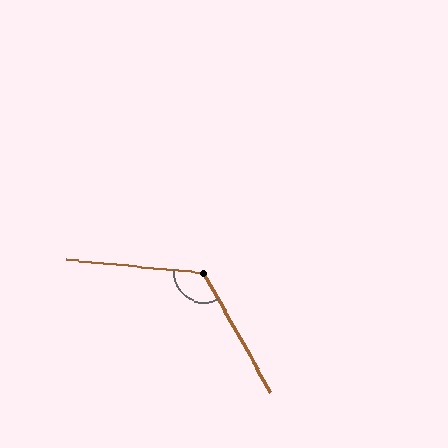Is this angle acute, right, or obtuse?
It is obtuse.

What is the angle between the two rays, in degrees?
Approximately 125 degrees.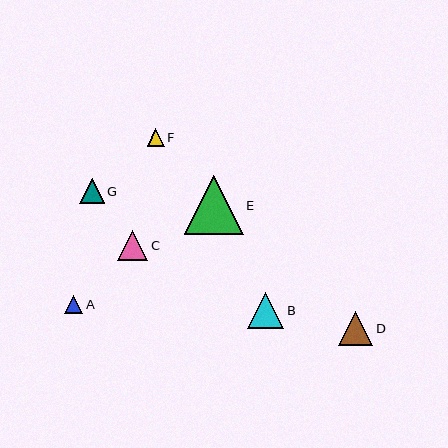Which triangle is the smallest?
Triangle F is the smallest with a size of approximately 17 pixels.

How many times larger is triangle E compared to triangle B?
Triangle E is approximately 1.6 times the size of triangle B.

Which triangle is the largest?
Triangle E is the largest with a size of approximately 59 pixels.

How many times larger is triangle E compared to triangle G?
Triangle E is approximately 2.4 times the size of triangle G.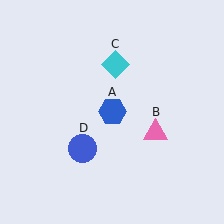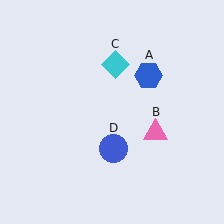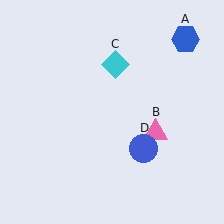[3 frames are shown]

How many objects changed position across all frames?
2 objects changed position: blue hexagon (object A), blue circle (object D).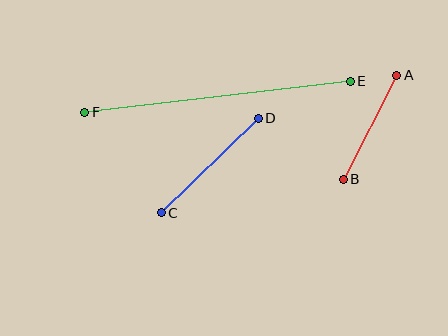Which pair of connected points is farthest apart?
Points E and F are farthest apart.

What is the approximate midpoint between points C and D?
The midpoint is at approximately (210, 165) pixels.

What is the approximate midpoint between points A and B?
The midpoint is at approximately (370, 127) pixels.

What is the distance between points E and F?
The distance is approximately 267 pixels.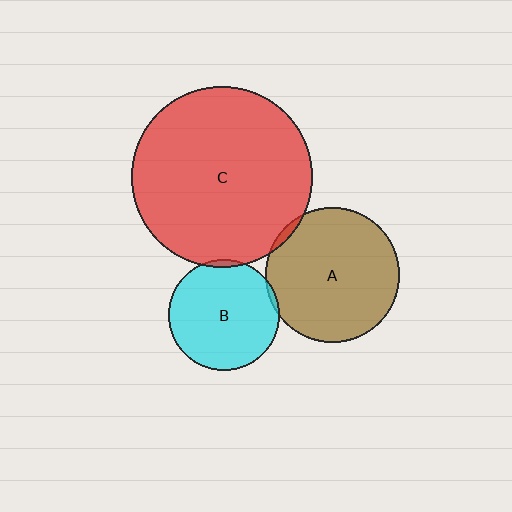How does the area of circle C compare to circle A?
Approximately 1.8 times.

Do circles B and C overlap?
Yes.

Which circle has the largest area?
Circle C (red).